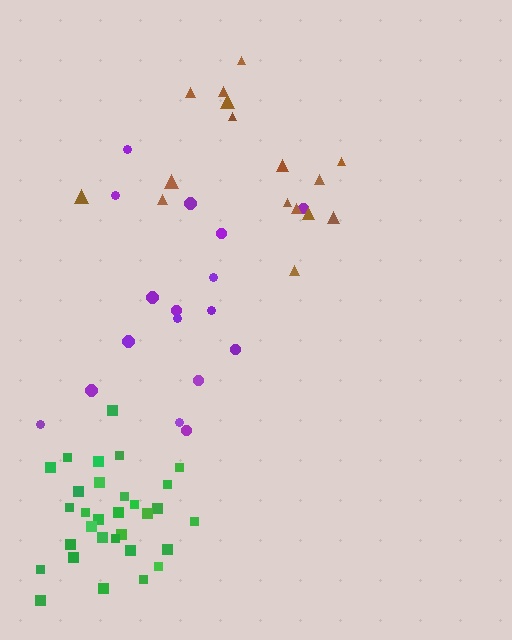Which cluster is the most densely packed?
Green.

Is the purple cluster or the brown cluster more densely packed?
Brown.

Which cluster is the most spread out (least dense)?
Purple.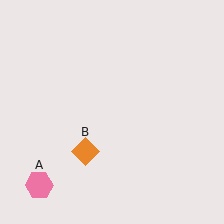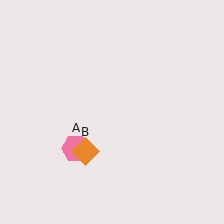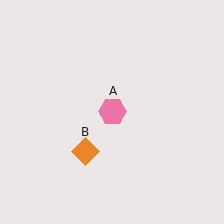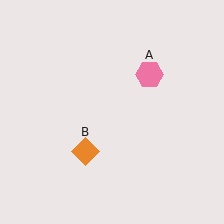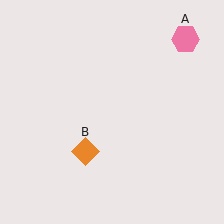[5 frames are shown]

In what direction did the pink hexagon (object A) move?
The pink hexagon (object A) moved up and to the right.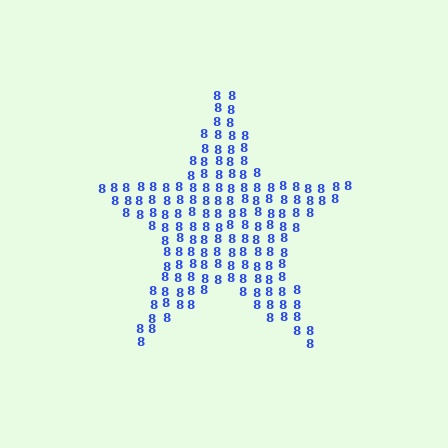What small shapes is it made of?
It is made of small digit 8's.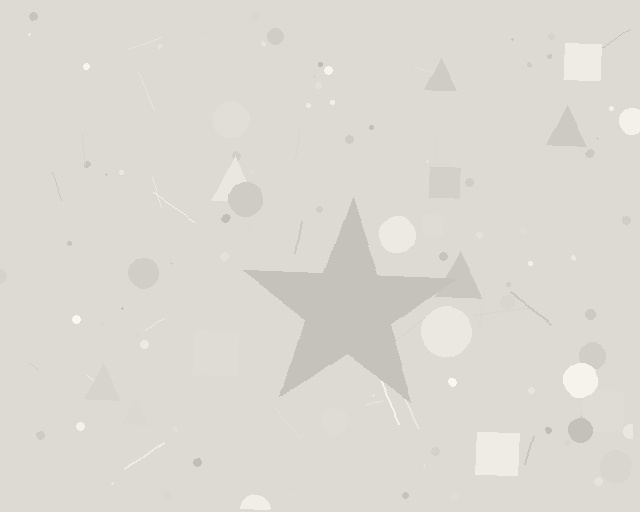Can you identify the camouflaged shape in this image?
The camouflaged shape is a star.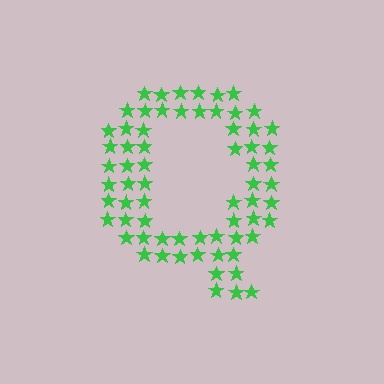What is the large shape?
The large shape is the letter Q.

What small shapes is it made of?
It is made of small stars.